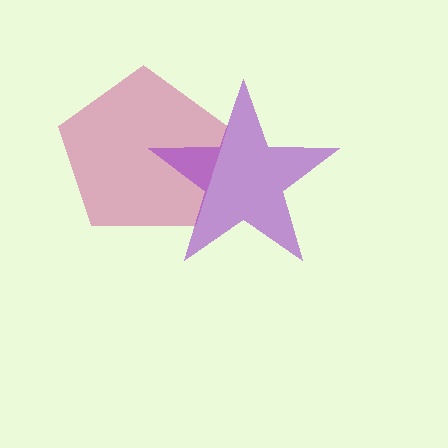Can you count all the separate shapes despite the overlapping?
Yes, there are 2 separate shapes.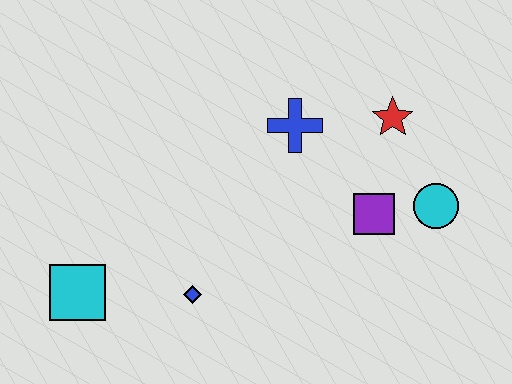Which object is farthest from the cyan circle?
The cyan square is farthest from the cyan circle.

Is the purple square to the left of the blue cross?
No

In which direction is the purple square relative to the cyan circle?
The purple square is to the left of the cyan circle.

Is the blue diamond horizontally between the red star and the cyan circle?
No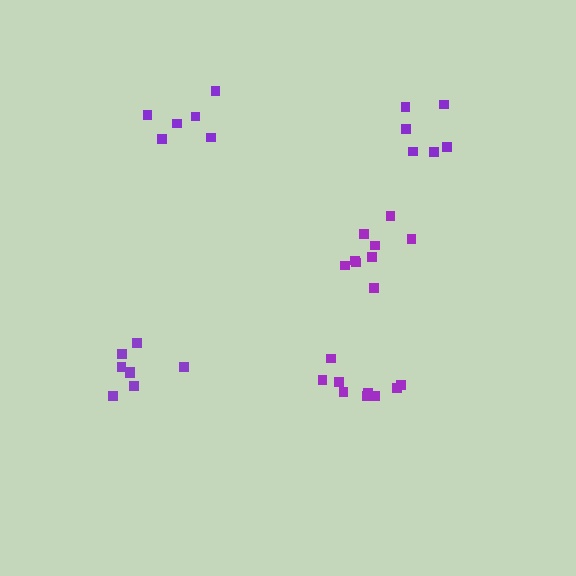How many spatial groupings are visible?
There are 5 spatial groupings.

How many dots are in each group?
Group 1: 6 dots, Group 2: 6 dots, Group 3: 9 dots, Group 4: 8 dots, Group 5: 9 dots (38 total).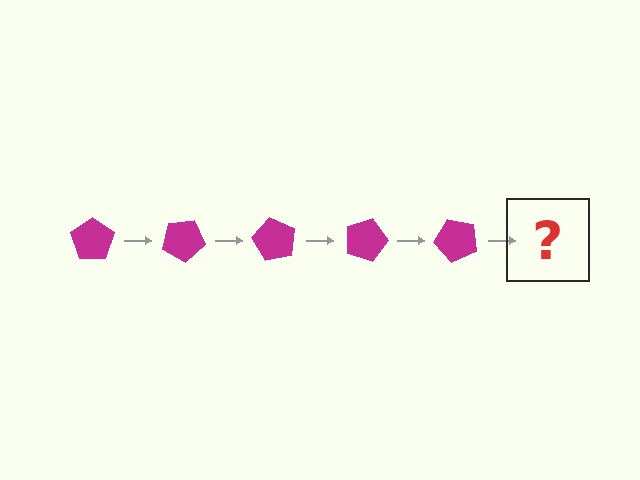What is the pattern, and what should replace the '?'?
The pattern is that the pentagon rotates 30 degrees each step. The '?' should be a magenta pentagon rotated 150 degrees.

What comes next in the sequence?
The next element should be a magenta pentagon rotated 150 degrees.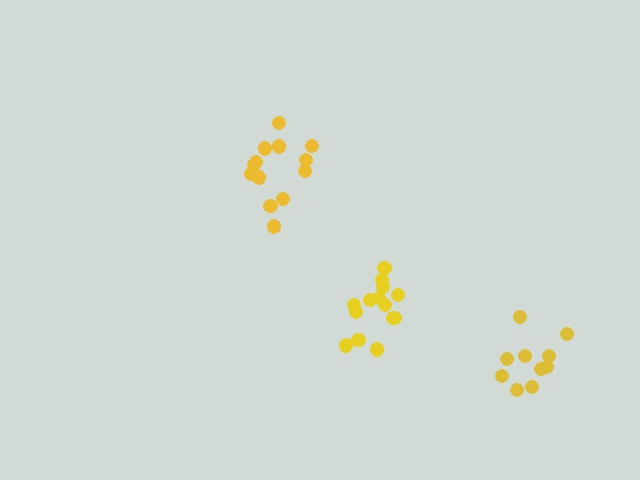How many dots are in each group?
Group 1: 13 dots, Group 2: 14 dots, Group 3: 10 dots (37 total).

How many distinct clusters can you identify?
There are 3 distinct clusters.